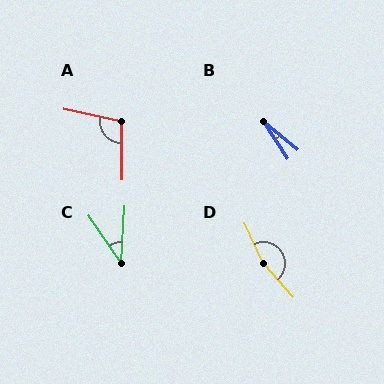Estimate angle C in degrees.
Approximately 37 degrees.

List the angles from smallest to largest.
B (18°), C (37°), A (102°), D (163°).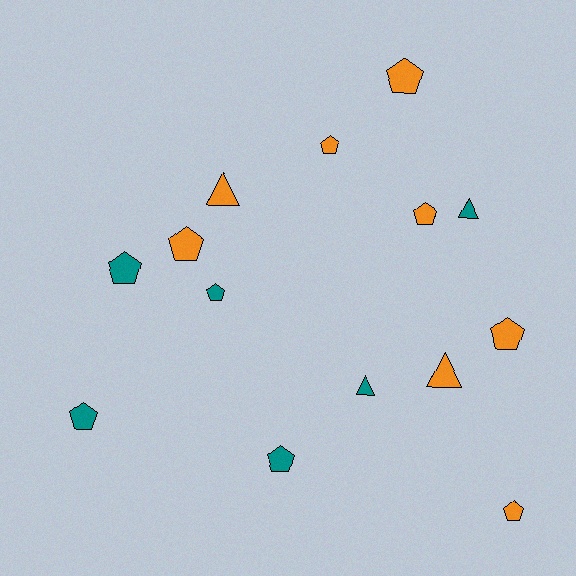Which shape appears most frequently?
Pentagon, with 10 objects.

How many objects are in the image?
There are 14 objects.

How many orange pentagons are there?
There are 6 orange pentagons.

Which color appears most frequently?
Orange, with 8 objects.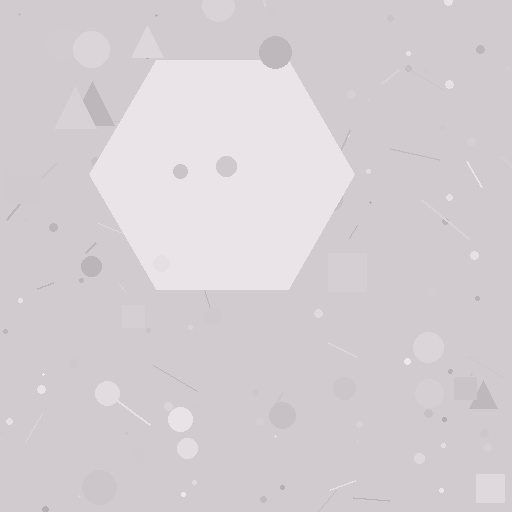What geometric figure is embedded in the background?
A hexagon is embedded in the background.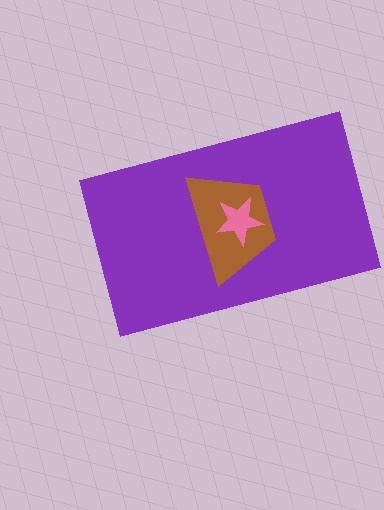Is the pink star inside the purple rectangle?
Yes.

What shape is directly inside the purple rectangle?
The brown trapezoid.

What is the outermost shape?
The purple rectangle.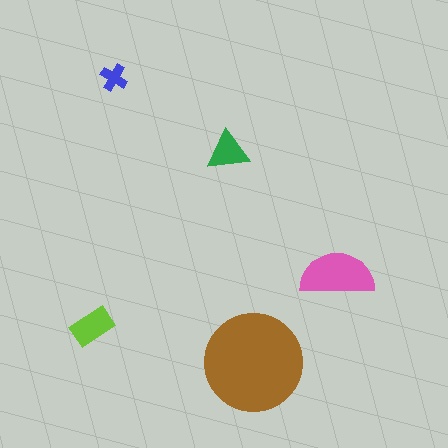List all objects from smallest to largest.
The blue cross, the green triangle, the lime rectangle, the pink semicircle, the brown circle.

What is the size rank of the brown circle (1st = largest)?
1st.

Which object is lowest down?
The brown circle is bottommost.